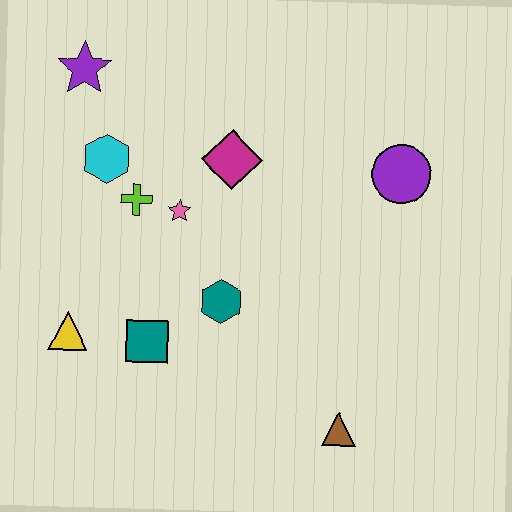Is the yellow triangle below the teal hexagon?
Yes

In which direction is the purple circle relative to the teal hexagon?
The purple circle is to the right of the teal hexagon.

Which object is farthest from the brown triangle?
The purple star is farthest from the brown triangle.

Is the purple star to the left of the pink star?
Yes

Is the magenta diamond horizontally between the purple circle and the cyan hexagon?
Yes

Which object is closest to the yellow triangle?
The teal square is closest to the yellow triangle.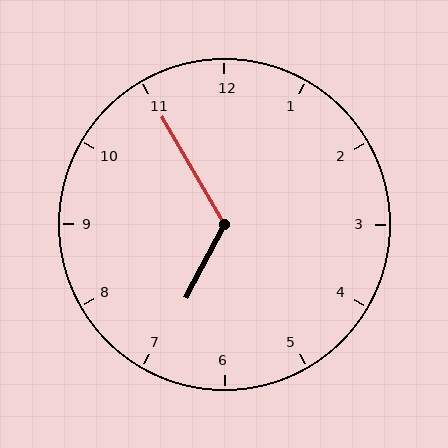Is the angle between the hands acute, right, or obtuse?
It is obtuse.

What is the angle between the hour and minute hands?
Approximately 122 degrees.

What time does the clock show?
6:55.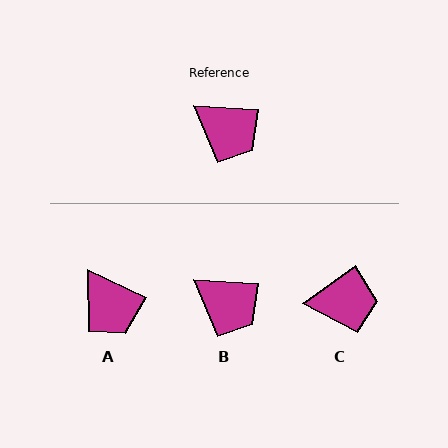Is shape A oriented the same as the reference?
No, it is off by about 21 degrees.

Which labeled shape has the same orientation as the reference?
B.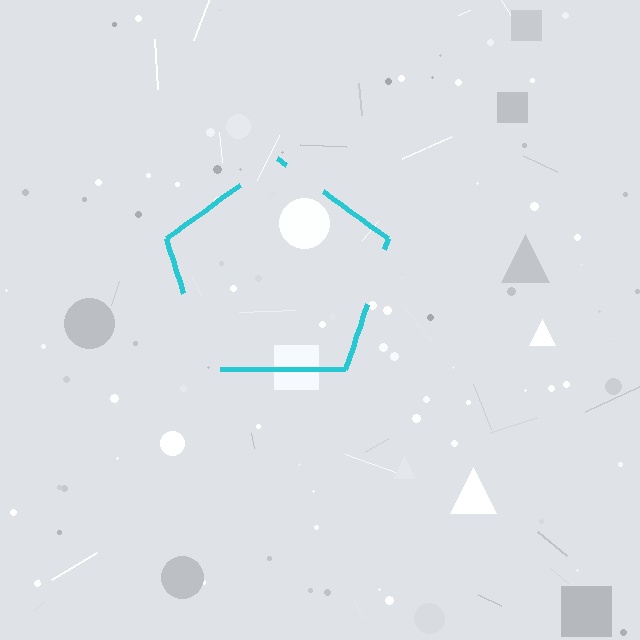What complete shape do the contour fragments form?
The contour fragments form a pentagon.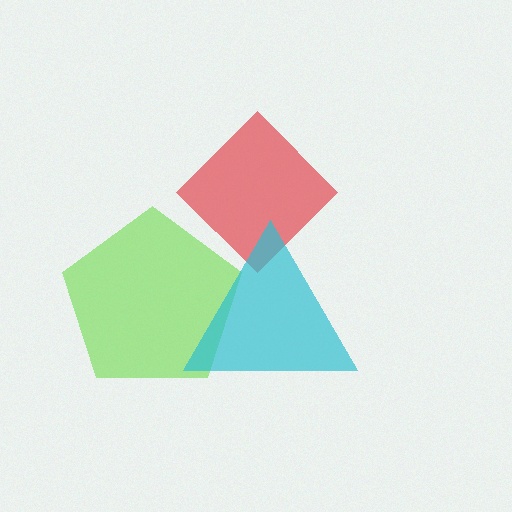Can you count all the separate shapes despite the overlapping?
Yes, there are 3 separate shapes.